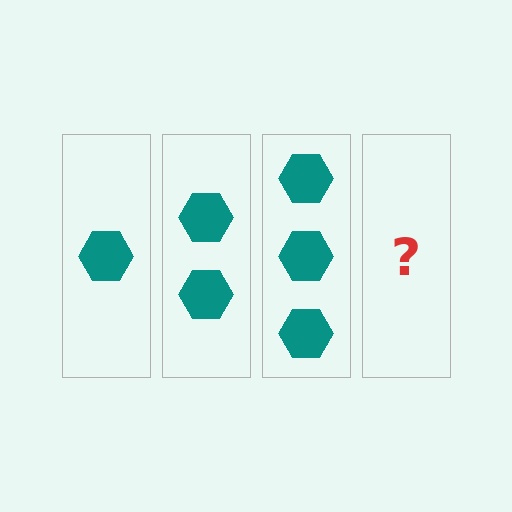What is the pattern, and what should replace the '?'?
The pattern is that each step adds one more hexagon. The '?' should be 4 hexagons.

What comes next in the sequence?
The next element should be 4 hexagons.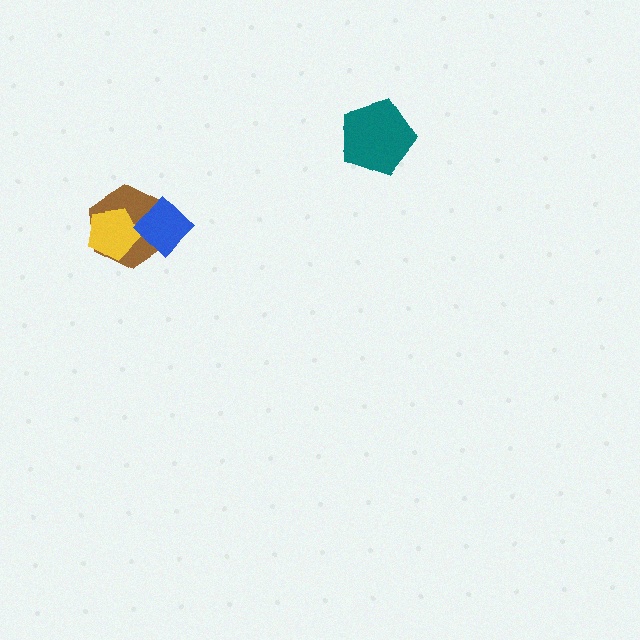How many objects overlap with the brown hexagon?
2 objects overlap with the brown hexagon.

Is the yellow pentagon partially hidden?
Yes, it is partially covered by another shape.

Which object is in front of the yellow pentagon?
The blue diamond is in front of the yellow pentagon.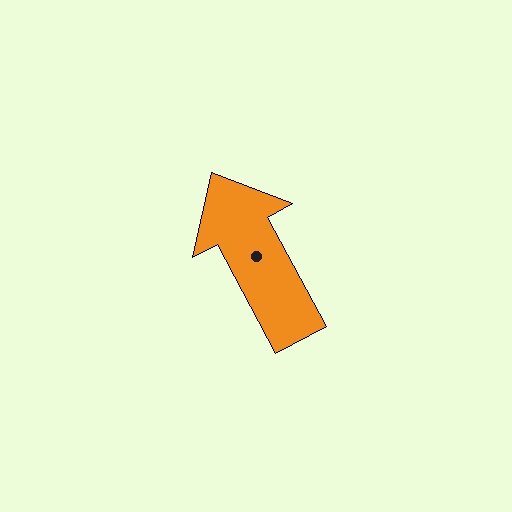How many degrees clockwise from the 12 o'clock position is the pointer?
Approximately 332 degrees.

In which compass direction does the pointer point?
Northwest.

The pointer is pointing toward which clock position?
Roughly 11 o'clock.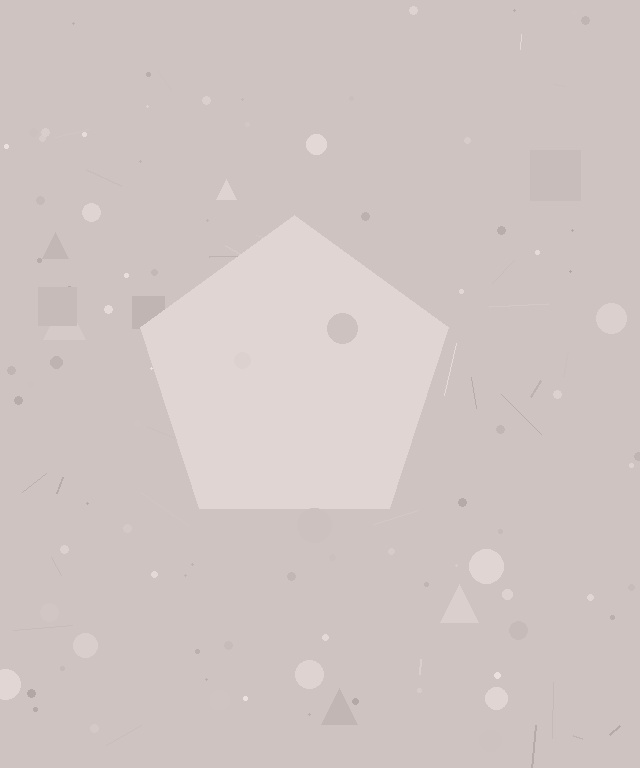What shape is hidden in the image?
A pentagon is hidden in the image.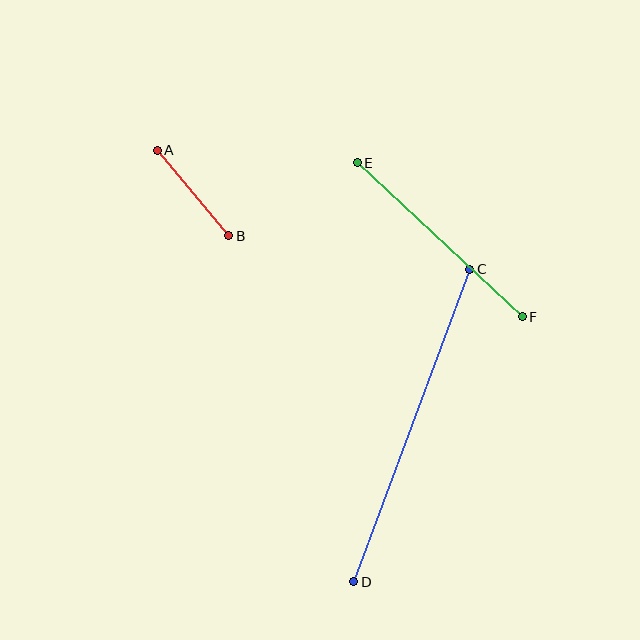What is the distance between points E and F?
The distance is approximately 225 pixels.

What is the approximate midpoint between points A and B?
The midpoint is at approximately (193, 193) pixels.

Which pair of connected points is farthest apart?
Points C and D are farthest apart.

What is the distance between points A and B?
The distance is approximately 112 pixels.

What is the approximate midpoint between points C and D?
The midpoint is at approximately (412, 425) pixels.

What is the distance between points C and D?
The distance is approximately 334 pixels.